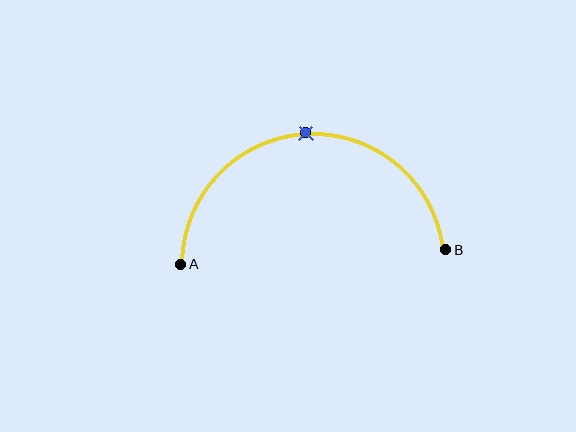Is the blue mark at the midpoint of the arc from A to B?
Yes. The blue mark lies on the arc at equal arc-length from both A and B — it is the arc midpoint.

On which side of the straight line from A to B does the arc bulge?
The arc bulges above the straight line connecting A and B.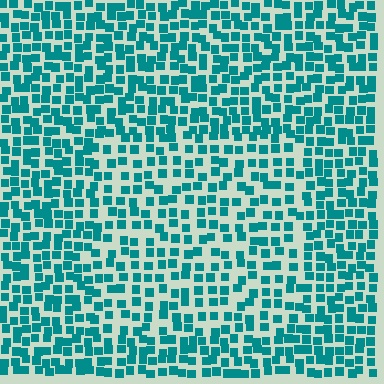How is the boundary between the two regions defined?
The boundary is defined by a change in element density (approximately 1.5x ratio). All elements are the same color, size, and shape.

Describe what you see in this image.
The image contains small teal elements arranged at two different densities. A rectangle-shaped region is visible where the elements are less densely packed than the surrounding area.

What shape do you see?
I see a rectangle.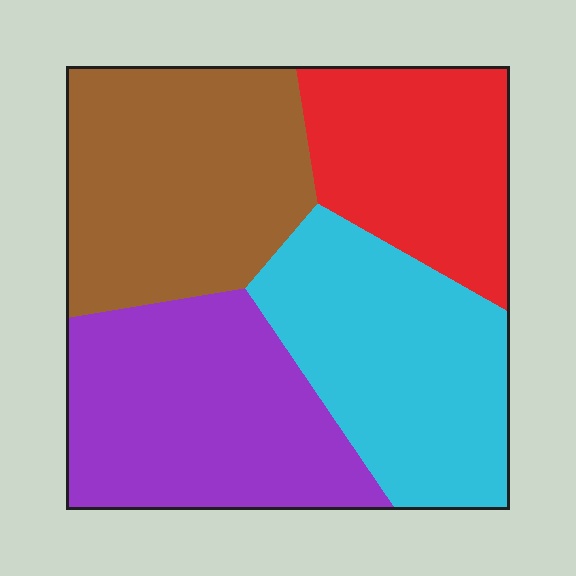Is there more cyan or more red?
Cyan.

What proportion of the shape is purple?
Purple takes up between a quarter and a half of the shape.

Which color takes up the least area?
Red, at roughly 20%.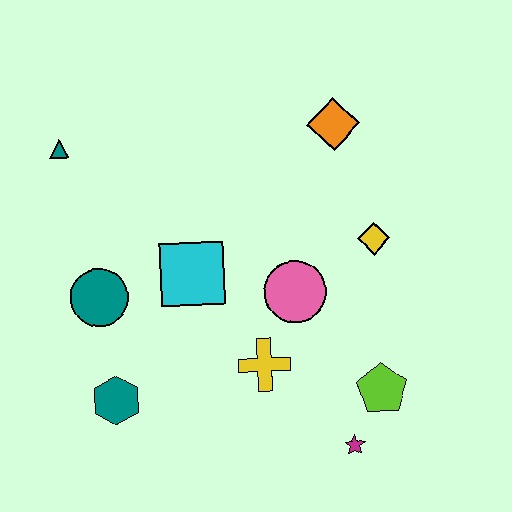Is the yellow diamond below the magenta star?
No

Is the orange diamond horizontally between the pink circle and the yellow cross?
No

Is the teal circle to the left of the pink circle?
Yes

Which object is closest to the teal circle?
The cyan square is closest to the teal circle.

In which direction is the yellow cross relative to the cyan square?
The yellow cross is below the cyan square.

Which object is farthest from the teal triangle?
The magenta star is farthest from the teal triangle.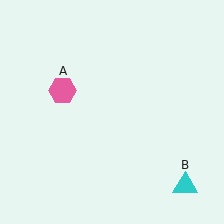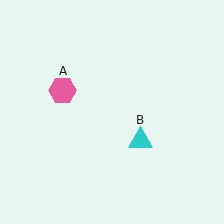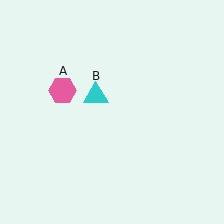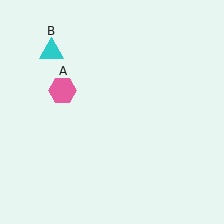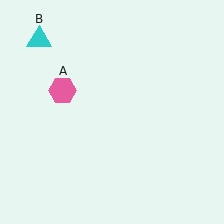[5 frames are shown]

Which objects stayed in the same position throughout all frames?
Pink hexagon (object A) remained stationary.